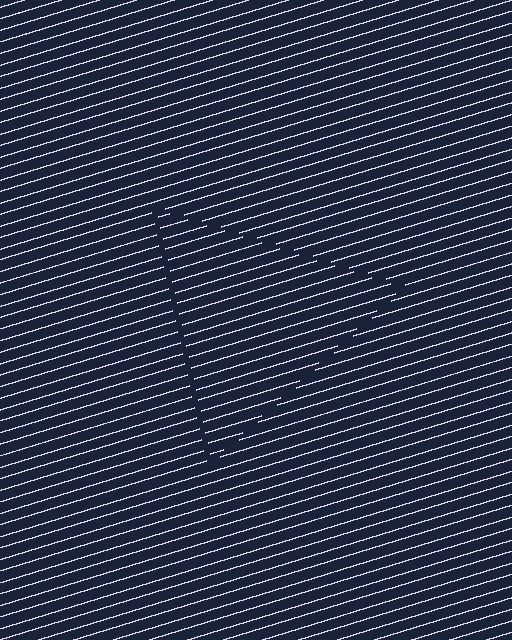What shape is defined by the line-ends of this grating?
An illusory triangle. The interior of the shape contains the same grating, shifted by half a period — the contour is defined by the phase discontinuity where line-ends from the inner and outer gratings abut.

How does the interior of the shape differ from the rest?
The interior of the shape contains the same grating, shifted by half a period — the contour is defined by the phase discontinuity where line-ends from the inner and outer gratings abut.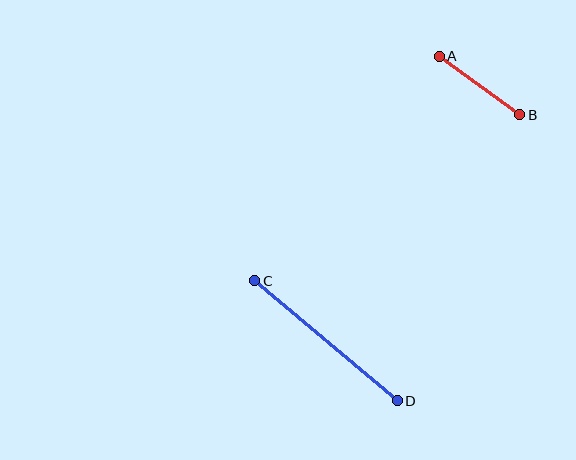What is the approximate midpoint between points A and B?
The midpoint is at approximately (480, 86) pixels.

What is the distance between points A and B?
The distance is approximately 100 pixels.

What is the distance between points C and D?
The distance is approximately 186 pixels.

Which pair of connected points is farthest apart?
Points C and D are farthest apart.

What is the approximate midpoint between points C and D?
The midpoint is at approximately (326, 341) pixels.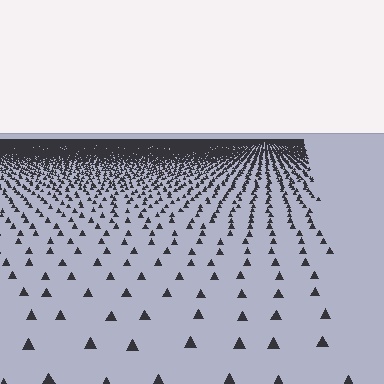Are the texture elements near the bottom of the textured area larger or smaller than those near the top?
Larger. Near the bottom, elements are closer to the viewer and appear at a bigger on-screen size.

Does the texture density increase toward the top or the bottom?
Density increases toward the top.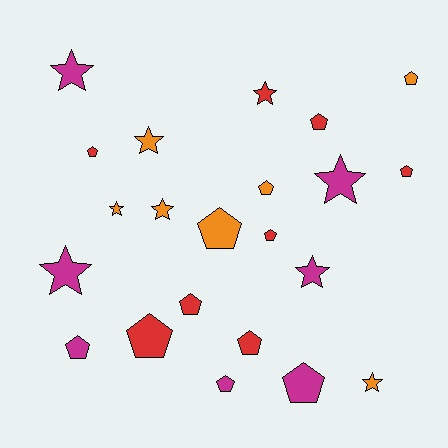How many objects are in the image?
There are 22 objects.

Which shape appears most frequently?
Pentagon, with 13 objects.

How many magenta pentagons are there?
There are 3 magenta pentagons.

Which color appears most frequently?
Red, with 8 objects.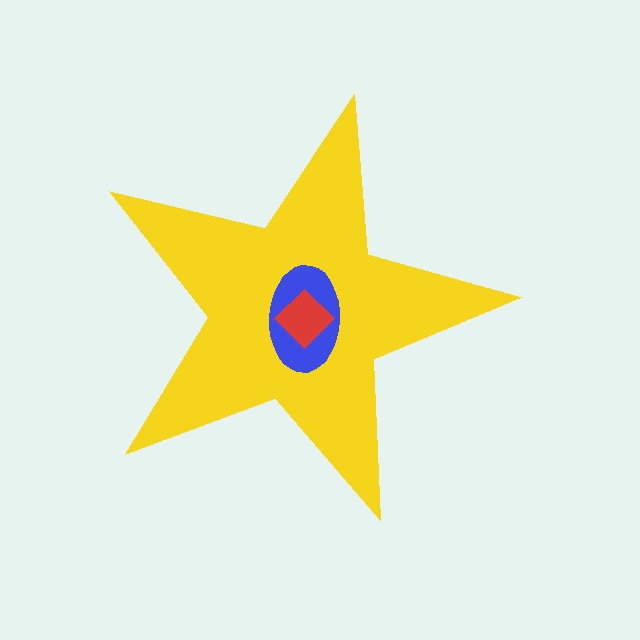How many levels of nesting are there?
3.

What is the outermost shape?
The yellow star.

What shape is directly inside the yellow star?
The blue ellipse.